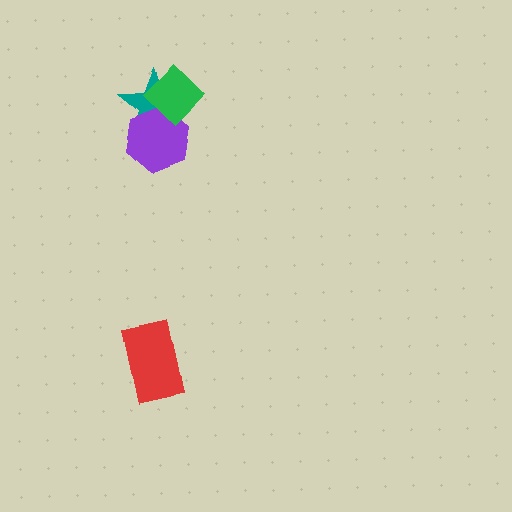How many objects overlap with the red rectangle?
0 objects overlap with the red rectangle.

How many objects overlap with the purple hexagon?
2 objects overlap with the purple hexagon.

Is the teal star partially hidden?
Yes, it is partially covered by another shape.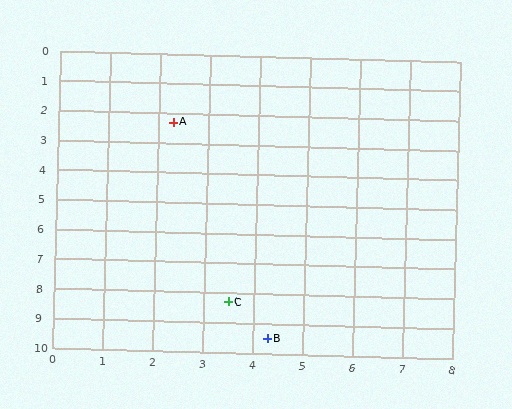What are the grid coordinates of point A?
Point A is at approximately (2.3, 2.3).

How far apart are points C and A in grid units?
Points C and A are about 6.1 grid units apart.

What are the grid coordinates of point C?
Point C is at approximately (3.5, 8.3).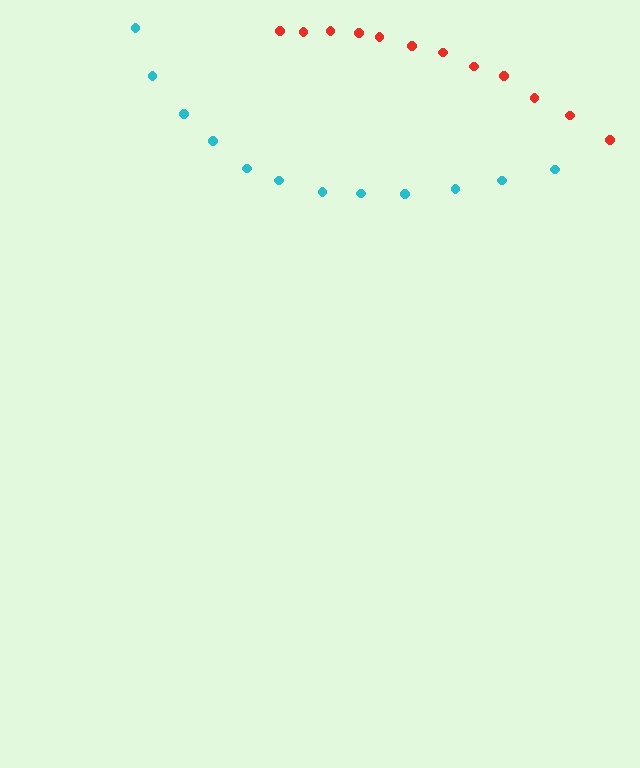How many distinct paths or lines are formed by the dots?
There are 2 distinct paths.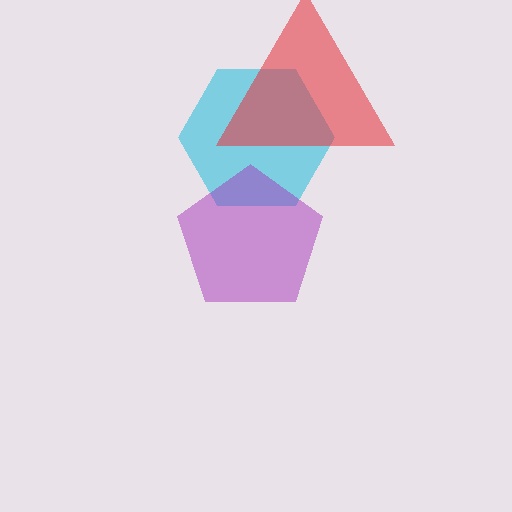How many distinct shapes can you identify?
There are 3 distinct shapes: a cyan hexagon, a purple pentagon, a red triangle.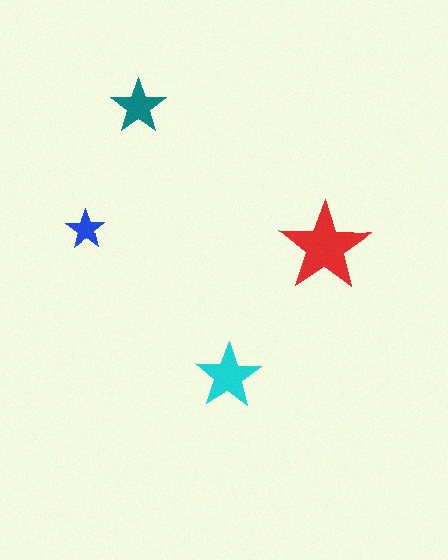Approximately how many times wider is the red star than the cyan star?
About 1.5 times wider.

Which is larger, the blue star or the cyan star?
The cyan one.